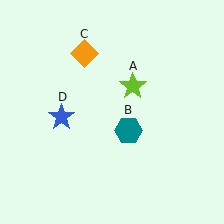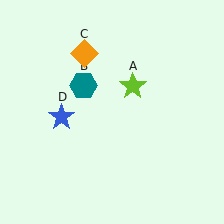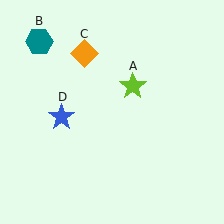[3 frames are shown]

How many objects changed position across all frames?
1 object changed position: teal hexagon (object B).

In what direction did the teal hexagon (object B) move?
The teal hexagon (object B) moved up and to the left.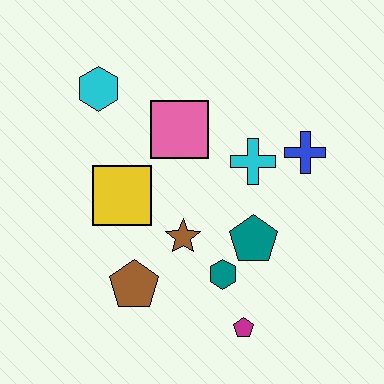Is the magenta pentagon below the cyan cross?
Yes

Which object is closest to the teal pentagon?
The teal hexagon is closest to the teal pentagon.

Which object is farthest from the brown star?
The cyan hexagon is farthest from the brown star.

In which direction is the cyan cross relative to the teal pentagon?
The cyan cross is above the teal pentagon.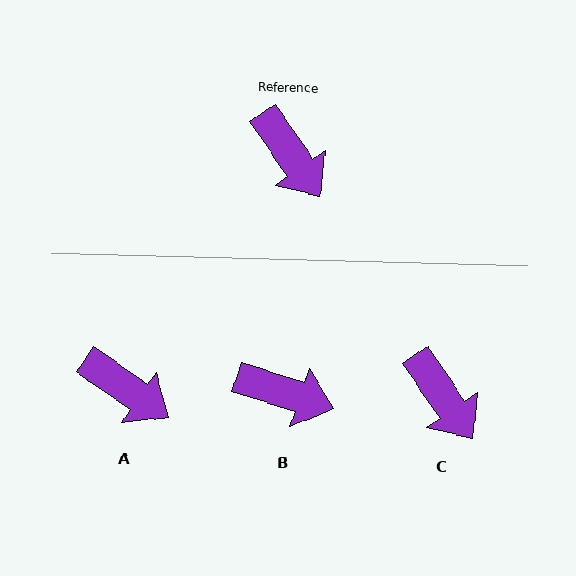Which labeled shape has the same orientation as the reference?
C.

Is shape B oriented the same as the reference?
No, it is off by about 37 degrees.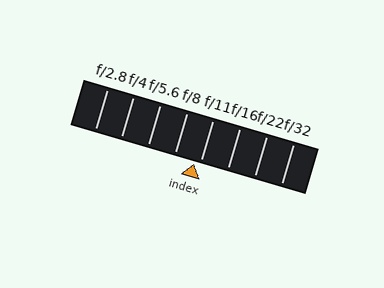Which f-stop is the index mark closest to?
The index mark is closest to f/11.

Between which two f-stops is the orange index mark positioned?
The index mark is between f/8 and f/11.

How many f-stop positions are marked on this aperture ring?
There are 8 f-stop positions marked.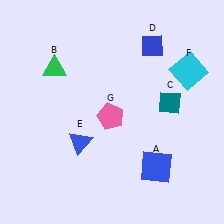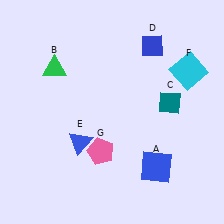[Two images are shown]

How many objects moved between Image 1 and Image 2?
1 object moved between the two images.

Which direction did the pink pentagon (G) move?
The pink pentagon (G) moved down.